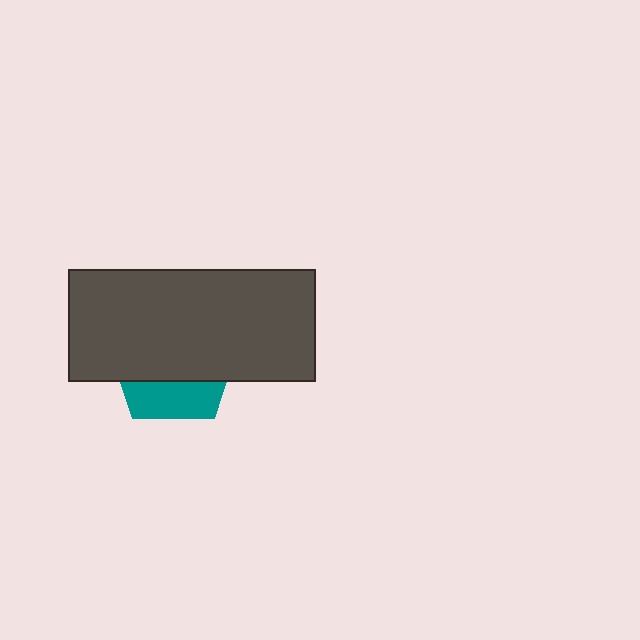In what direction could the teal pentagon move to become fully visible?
The teal pentagon could move down. That would shift it out from behind the dark gray rectangle entirely.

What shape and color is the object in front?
The object in front is a dark gray rectangle.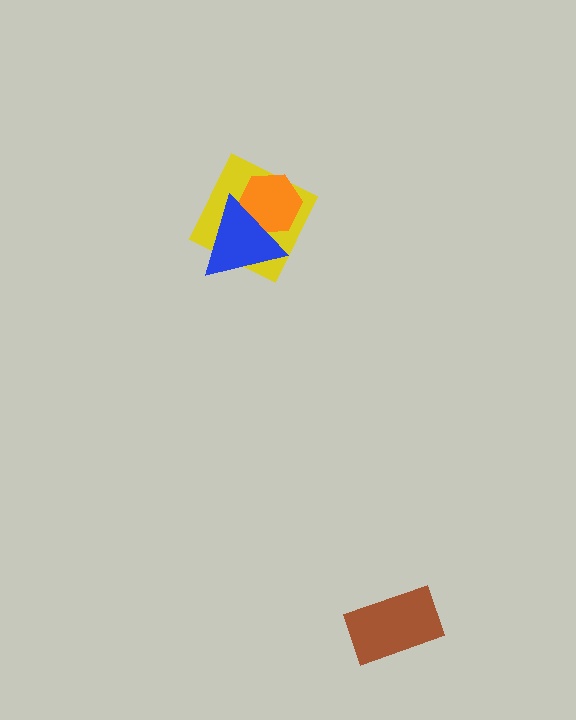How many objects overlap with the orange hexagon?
2 objects overlap with the orange hexagon.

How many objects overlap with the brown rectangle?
0 objects overlap with the brown rectangle.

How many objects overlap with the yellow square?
2 objects overlap with the yellow square.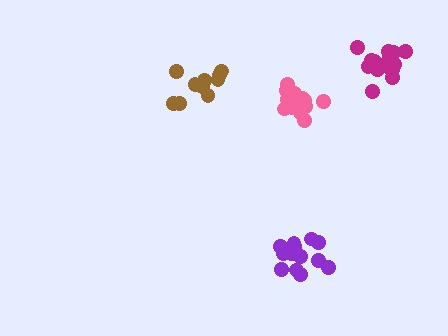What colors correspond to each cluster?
The clusters are colored: brown, purple, magenta, pink.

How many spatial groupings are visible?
There are 4 spatial groupings.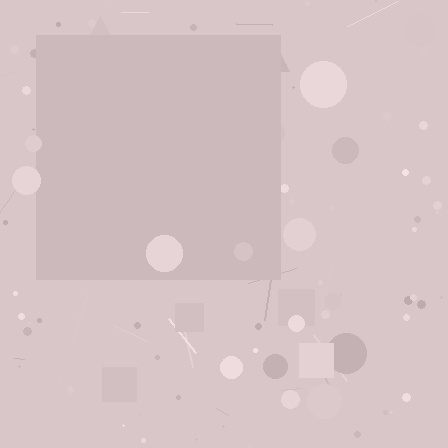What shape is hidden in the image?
A square is hidden in the image.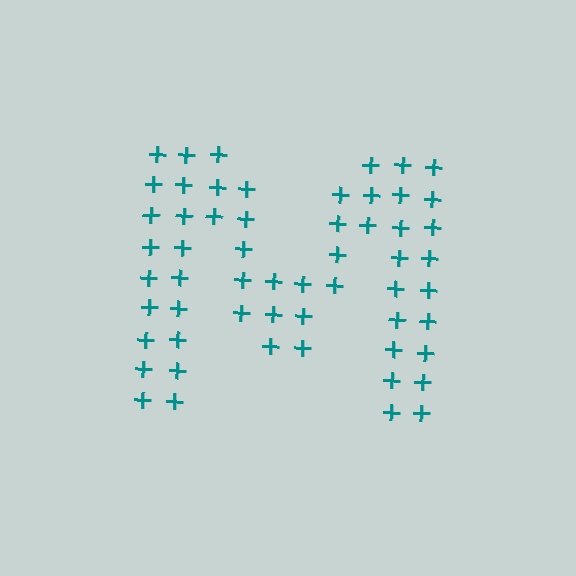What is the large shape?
The large shape is the letter M.